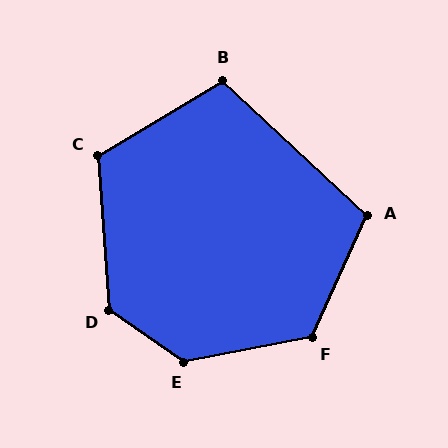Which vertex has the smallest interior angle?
B, at approximately 106 degrees.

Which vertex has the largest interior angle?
E, at approximately 134 degrees.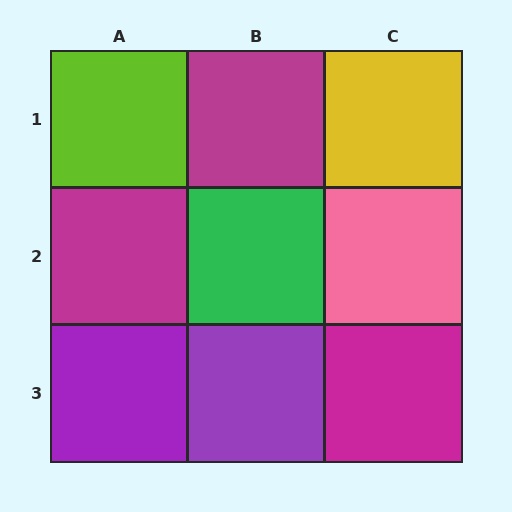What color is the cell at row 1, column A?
Lime.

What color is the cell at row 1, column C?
Yellow.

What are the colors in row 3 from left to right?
Purple, purple, magenta.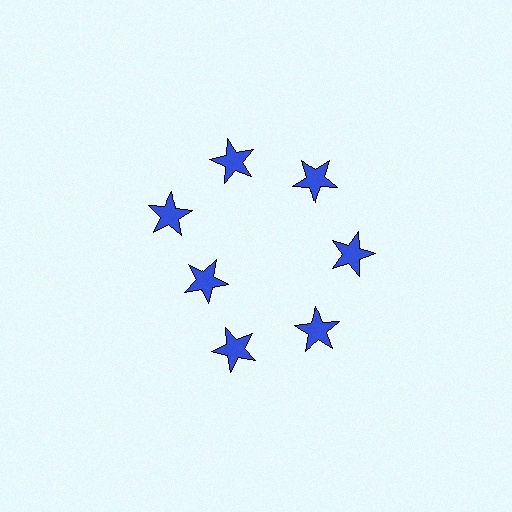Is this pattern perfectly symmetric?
No. The 7 blue stars are arranged in a ring, but one element near the 8 o'clock position is pulled inward toward the center, breaking the 7-fold rotational symmetry.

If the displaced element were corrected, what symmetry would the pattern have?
It would have 7-fold rotational symmetry — the pattern would map onto itself every 51 degrees.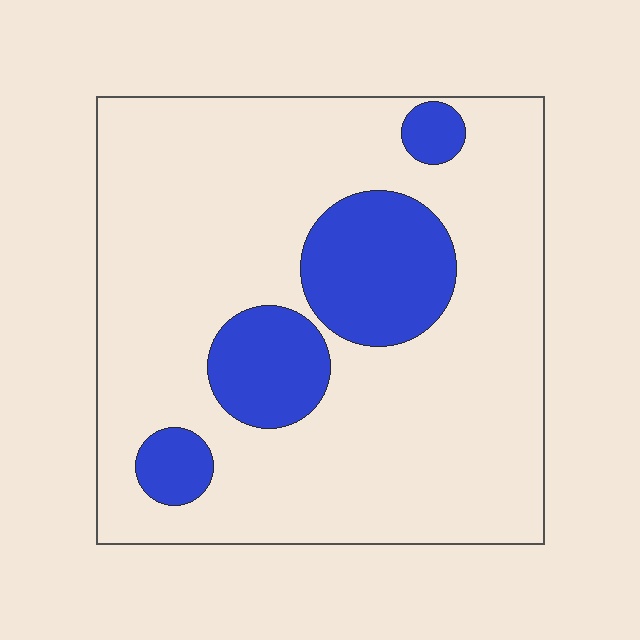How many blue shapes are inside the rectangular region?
4.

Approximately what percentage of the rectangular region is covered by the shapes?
Approximately 20%.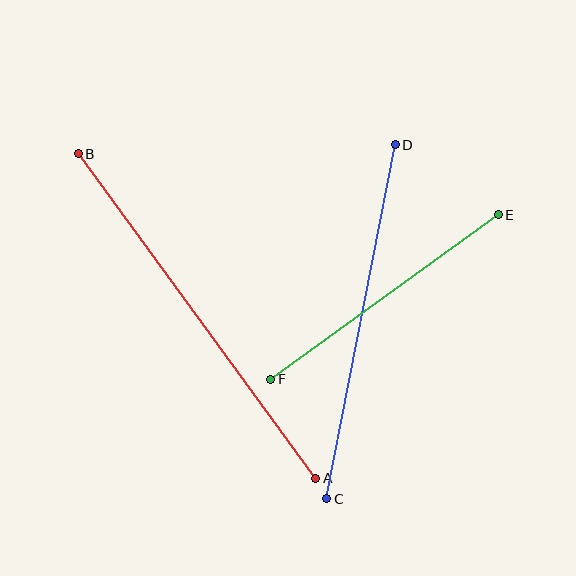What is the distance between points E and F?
The distance is approximately 281 pixels.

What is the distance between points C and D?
The distance is approximately 360 pixels.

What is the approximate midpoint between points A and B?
The midpoint is at approximately (197, 316) pixels.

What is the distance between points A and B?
The distance is approximately 402 pixels.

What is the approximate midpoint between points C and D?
The midpoint is at approximately (361, 322) pixels.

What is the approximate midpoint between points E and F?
The midpoint is at approximately (384, 297) pixels.